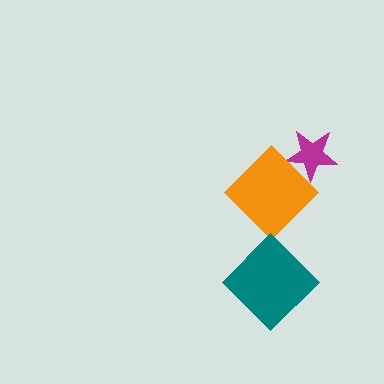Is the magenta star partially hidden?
Yes, it is partially covered by another shape.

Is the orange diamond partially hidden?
No, no other shape covers it.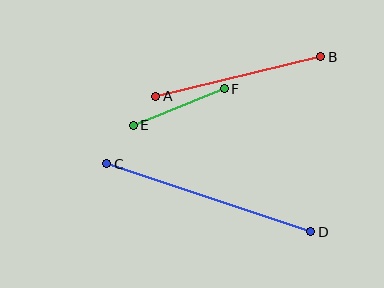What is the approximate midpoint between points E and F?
The midpoint is at approximately (179, 107) pixels.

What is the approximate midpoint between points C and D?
The midpoint is at approximately (209, 198) pixels.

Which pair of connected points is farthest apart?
Points C and D are farthest apart.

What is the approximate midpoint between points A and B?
The midpoint is at approximately (238, 77) pixels.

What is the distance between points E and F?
The distance is approximately 98 pixels.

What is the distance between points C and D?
The distance is approximately 215 pixels.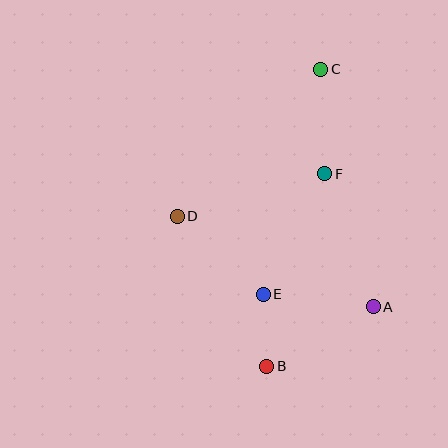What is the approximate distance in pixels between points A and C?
The distance between A and C is approximately 243 pixels.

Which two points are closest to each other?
Points B and E are closest to each other.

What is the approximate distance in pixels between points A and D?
The distance between A and D is approximately 216 pixels.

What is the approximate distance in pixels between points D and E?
The distance between D and E is approximately 116 pixels.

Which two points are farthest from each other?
Points B and C are farthest from each other.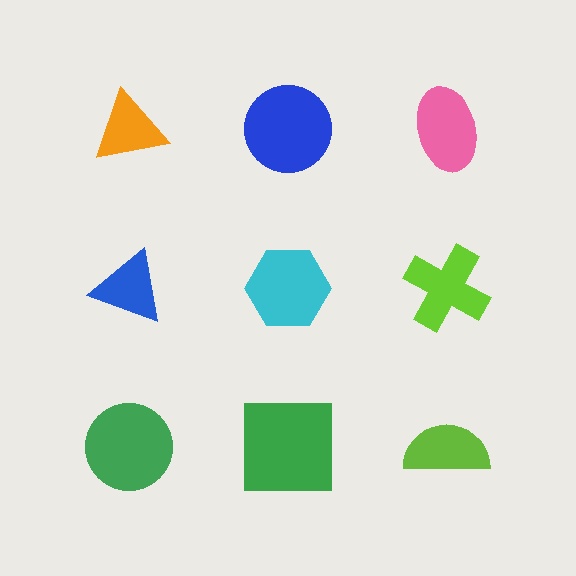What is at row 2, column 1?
A blue triangle.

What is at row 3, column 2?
A green square.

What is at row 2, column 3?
A lime cross.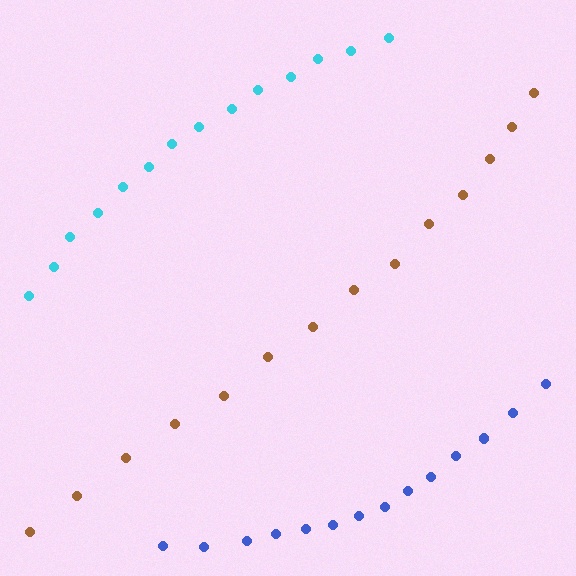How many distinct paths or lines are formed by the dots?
There are 3 distinct paths.